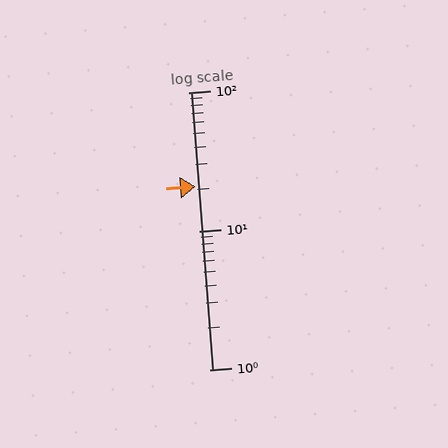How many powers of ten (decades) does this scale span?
The scale spans 2 decades, from 1 to 100.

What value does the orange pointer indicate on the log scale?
The pointer indicates approximately 21.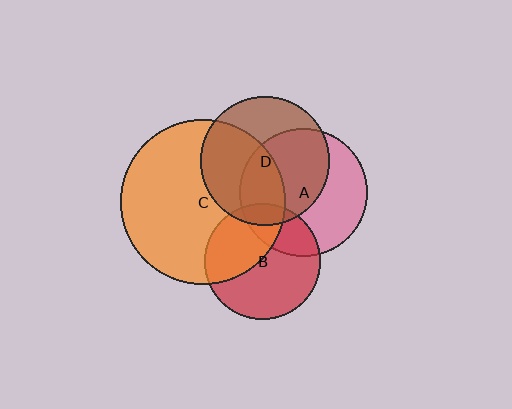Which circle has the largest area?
Circle C (orange).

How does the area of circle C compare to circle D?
Approximately 1.7 times.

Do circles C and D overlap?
Yes.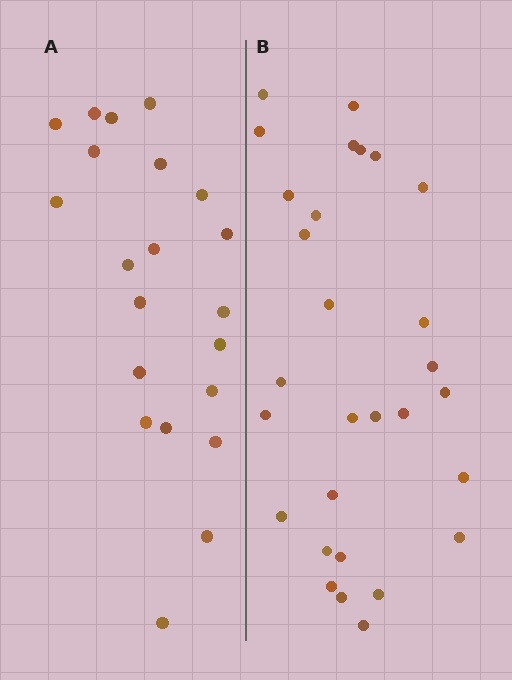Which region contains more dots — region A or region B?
Region B (the right region) has more dots.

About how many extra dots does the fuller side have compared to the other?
Region B has roughly 8 or so more dots than region A.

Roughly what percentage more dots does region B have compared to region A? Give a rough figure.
About 40% more.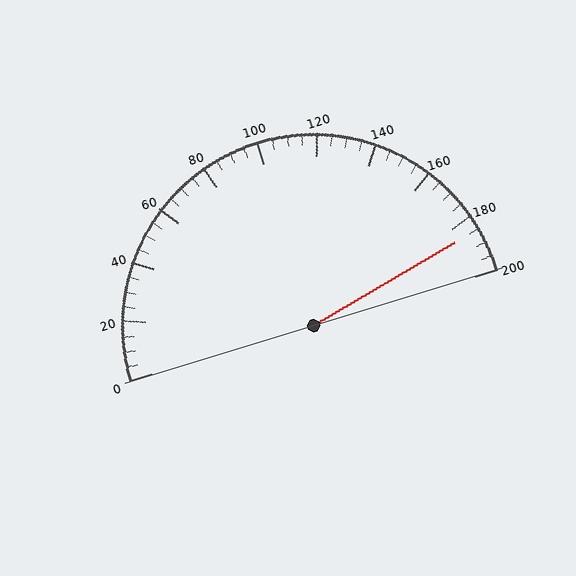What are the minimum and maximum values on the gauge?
The gauge ranges from 0 to 200.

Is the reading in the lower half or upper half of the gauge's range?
The reading is in the upper half of the range (0 to 200).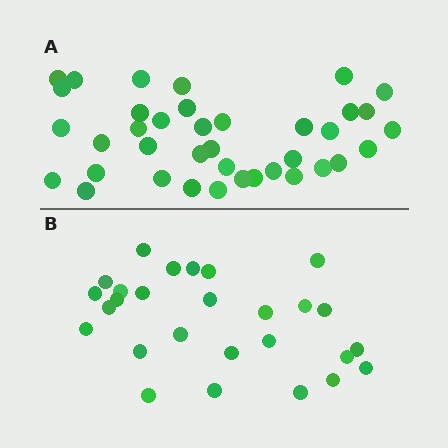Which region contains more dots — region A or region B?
Region A (the top region) has more dots.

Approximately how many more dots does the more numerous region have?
Region A has roughly 12 or so more dots than region B.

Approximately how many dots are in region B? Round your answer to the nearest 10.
About 30 dots. (The exact count is 27, which rounds to 30.)